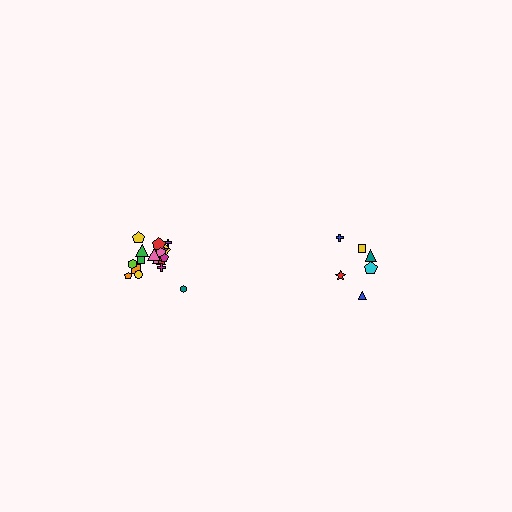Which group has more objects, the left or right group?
The left group.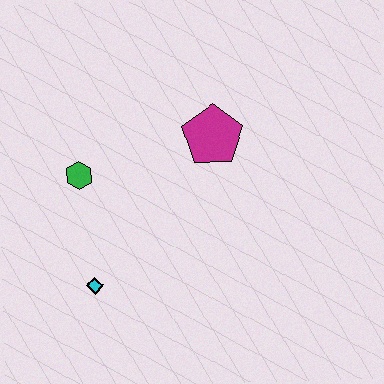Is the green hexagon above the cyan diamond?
Yes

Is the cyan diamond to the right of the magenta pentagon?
No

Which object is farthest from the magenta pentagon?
The cyan diamond is farthest from the magenta pentagon.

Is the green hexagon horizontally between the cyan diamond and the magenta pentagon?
No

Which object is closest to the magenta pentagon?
The green hexagon is closest to the magenta pentagon.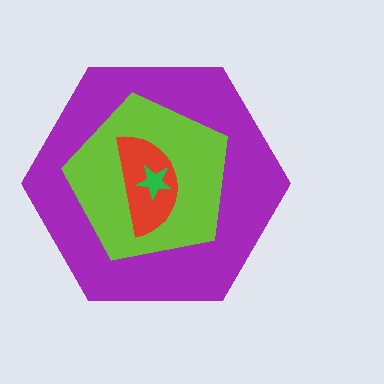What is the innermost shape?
The green star.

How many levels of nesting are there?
4.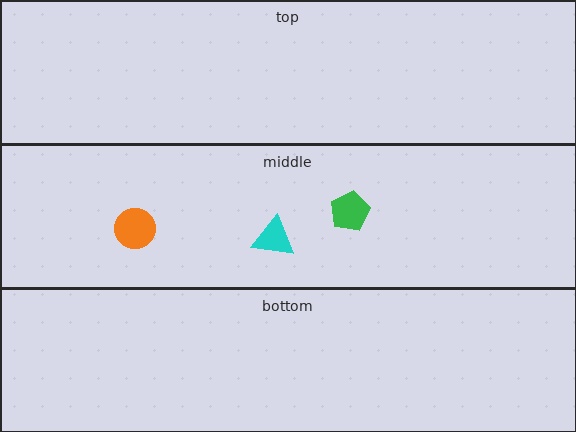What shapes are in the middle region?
The cyan triangle, the orange circle, the green pentagon.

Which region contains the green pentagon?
The middle region.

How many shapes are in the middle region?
3.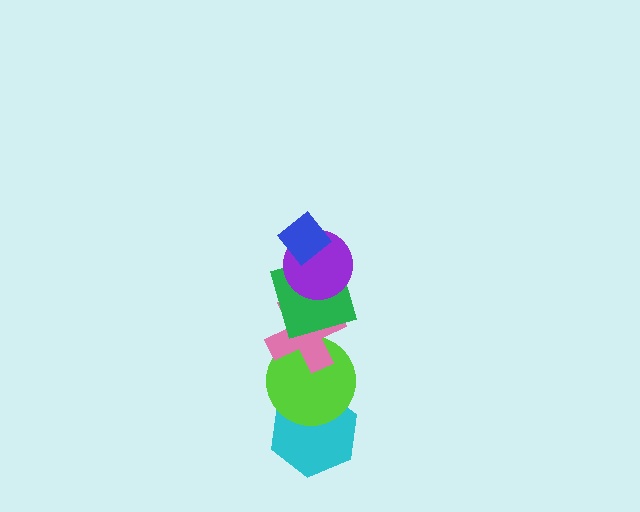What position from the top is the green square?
The green square is 3rd from the top.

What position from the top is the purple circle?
The purple circle is 2nd from the top.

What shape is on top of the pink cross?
The green square is on top of the pink cross.